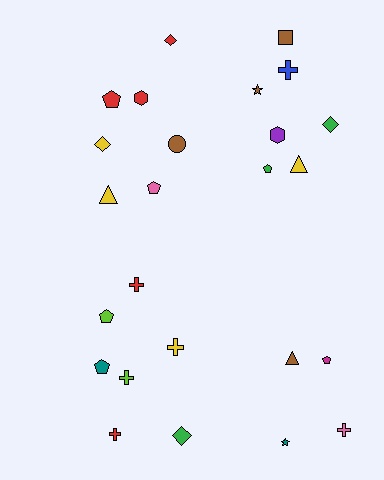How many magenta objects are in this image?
There is 1 magenta object.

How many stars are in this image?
There are 2 stars.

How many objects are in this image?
There are 25 objects.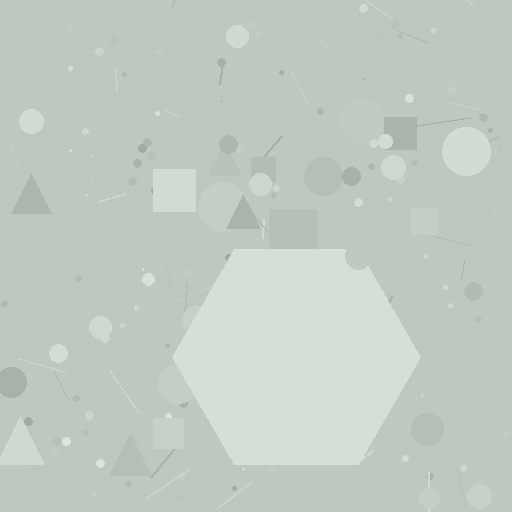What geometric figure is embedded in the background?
A hexagon is embedded in the background.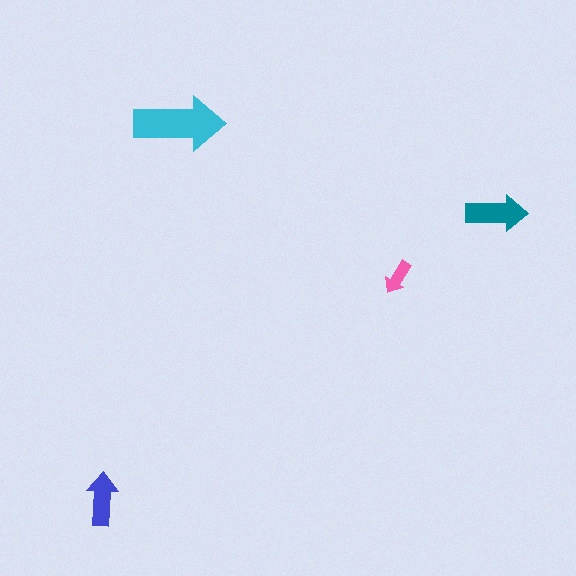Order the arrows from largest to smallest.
the cyan one, the teal one, the blue one, the pink one.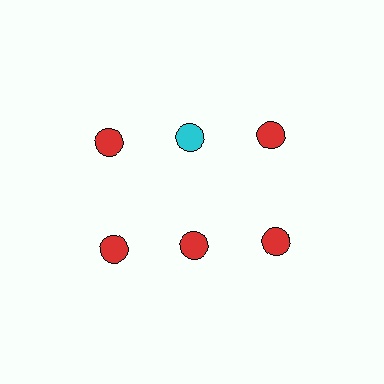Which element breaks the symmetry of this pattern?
The cyan circle in the top row, second from left column breaks the symmetry. All other shapes are red circles.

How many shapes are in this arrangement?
There are 6 shapes arranged in a grid pattern.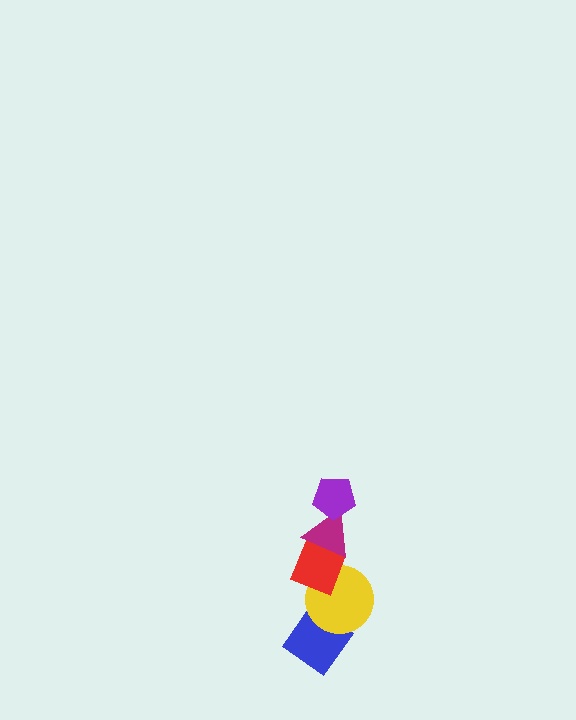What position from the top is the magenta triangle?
The magenta triangle is 2nd from the top.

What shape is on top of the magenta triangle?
The purple pentagon is on top of the magenta triangle.